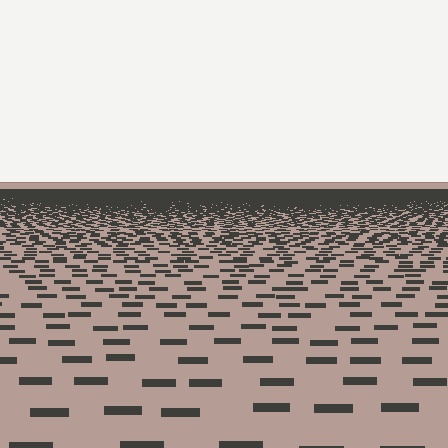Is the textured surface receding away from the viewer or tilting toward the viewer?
The surface is receding away from the viewer. Texture elements get smaller and denser toward the top.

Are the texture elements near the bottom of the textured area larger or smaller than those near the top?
Larger. Near the bottom, elements are closer to the viewer and appear at a bigger on-screen size.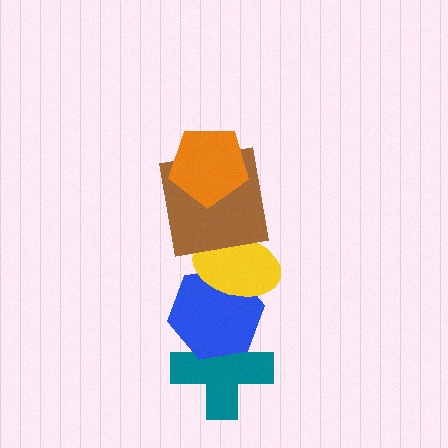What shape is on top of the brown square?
The orange pentagon is on top of the brown square.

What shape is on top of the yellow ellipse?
The brown square is on top of the yellow ellipse.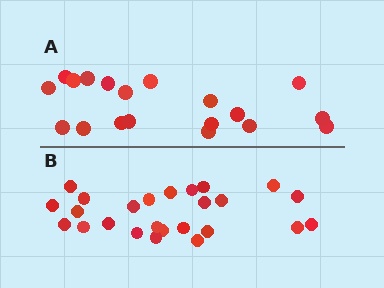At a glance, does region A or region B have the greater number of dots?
Region B (the bottom region) has more dots.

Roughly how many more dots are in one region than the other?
Region B has about 6 more dots than region A.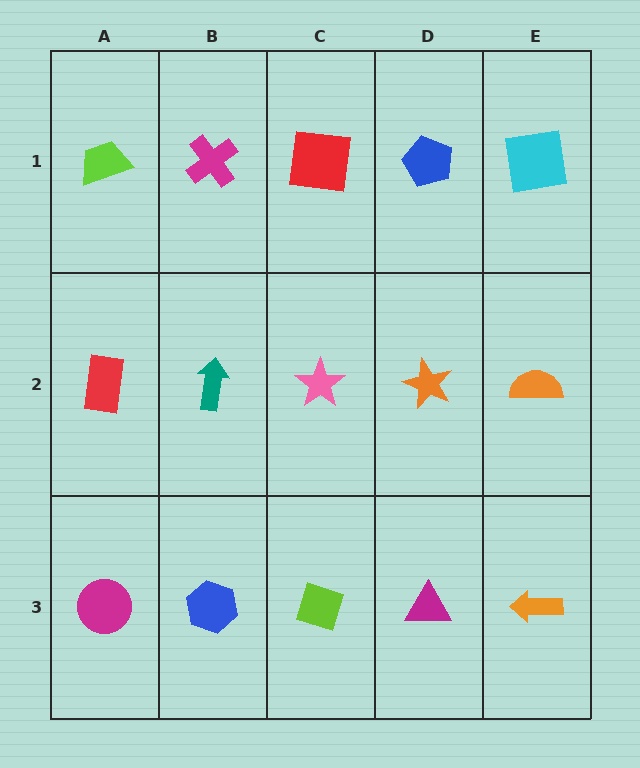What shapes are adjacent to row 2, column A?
A lime trapezoid (row 1, column A), a magenta circle (row 3, column A), a teal arrow (row 2, column B).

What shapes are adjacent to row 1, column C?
A pink star (row 2, column C), a magenta cross (row 1, column B), a blue pentagon (row 1, column D).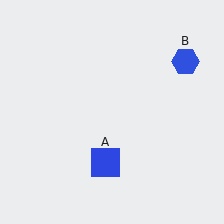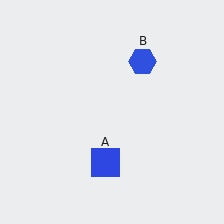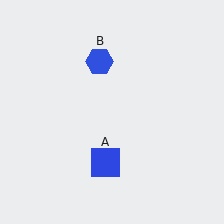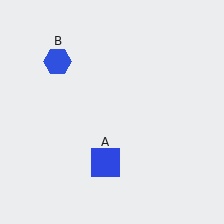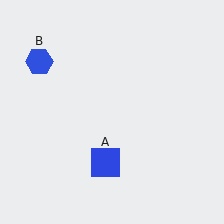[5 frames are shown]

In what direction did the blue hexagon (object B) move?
The blue hexagon (object B) moved left.